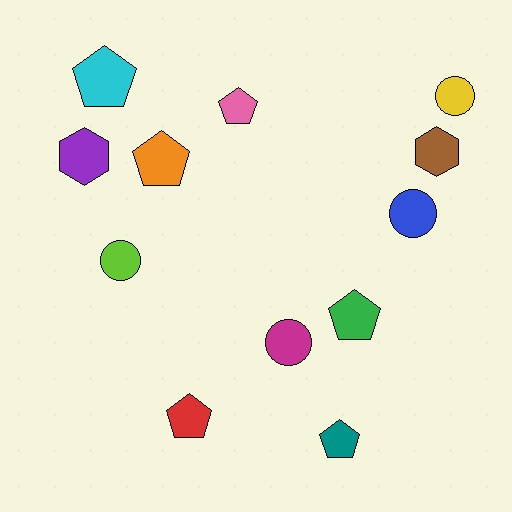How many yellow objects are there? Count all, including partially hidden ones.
There is 1 yellow object.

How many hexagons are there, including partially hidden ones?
There are 2 hexagons.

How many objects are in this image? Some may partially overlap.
There are 12 objects.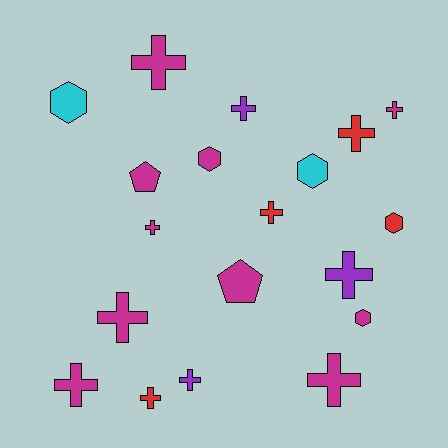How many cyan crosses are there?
There are no cyan crosses.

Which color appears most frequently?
Magenta, with 10 objects.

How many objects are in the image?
There are 19 objects.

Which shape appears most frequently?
Cross, with 12 objects.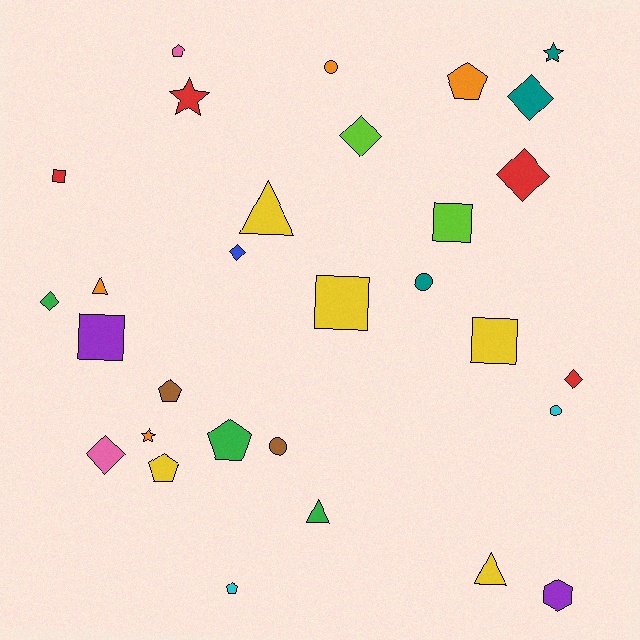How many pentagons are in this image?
There are 6 pentagons.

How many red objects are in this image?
There are 4 red objects.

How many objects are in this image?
There are 30 objects.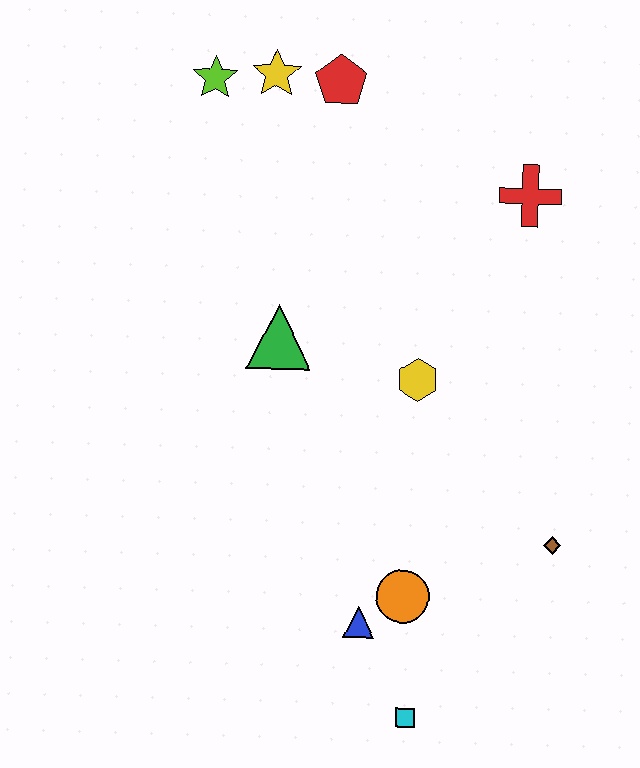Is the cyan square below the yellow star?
Yes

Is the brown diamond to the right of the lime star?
Yes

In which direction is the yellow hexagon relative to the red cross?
The yellow hexagon is below the red cross.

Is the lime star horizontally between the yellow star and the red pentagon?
No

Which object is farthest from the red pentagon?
The cyan square is farthest from the red pentagon.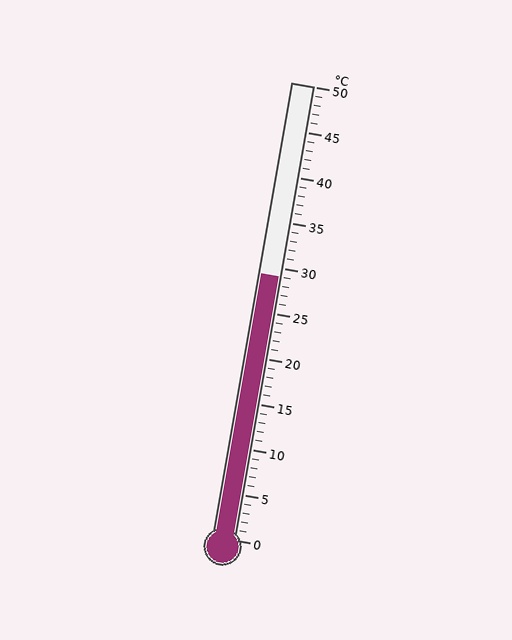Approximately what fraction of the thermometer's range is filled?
The thermometer is filled to approximately 60% of its range.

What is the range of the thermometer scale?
The thermometer scale ranges from 0°C to 50°C.